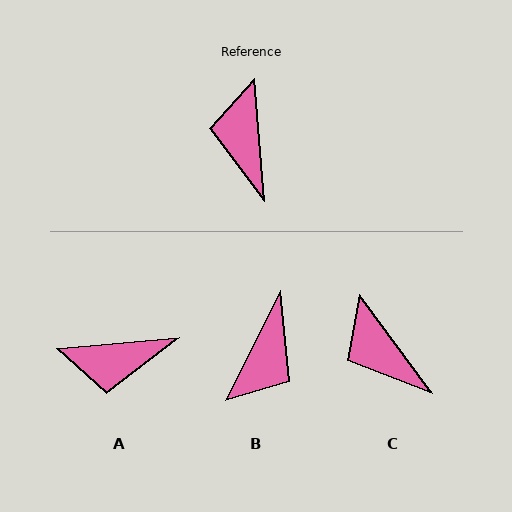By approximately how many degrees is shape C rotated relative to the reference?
Approximately 32 degrees counter-clockwise.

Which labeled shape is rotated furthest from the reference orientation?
B, about 149 degrees away.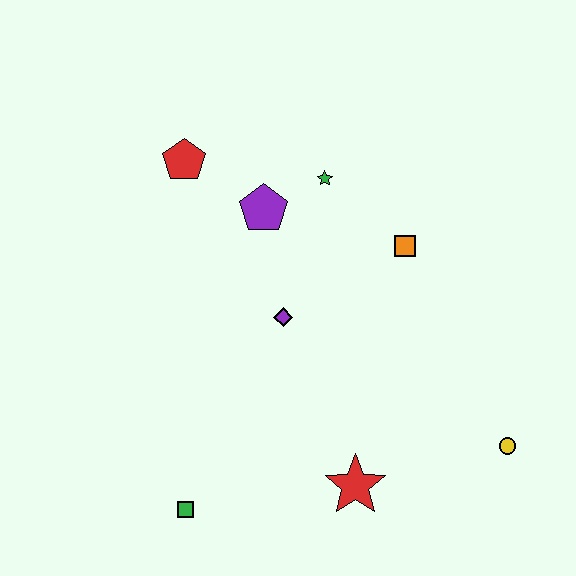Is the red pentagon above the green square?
Yes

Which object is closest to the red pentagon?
The purple pentagon is closest to the red pentagon.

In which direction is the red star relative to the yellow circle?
The red star is to the left of the yellow circle.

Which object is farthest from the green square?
The green star is farthest from the green square.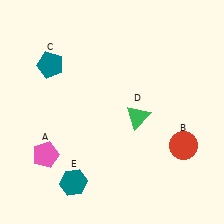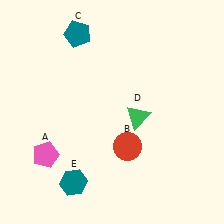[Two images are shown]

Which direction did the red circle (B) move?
The red circle (B) moved left.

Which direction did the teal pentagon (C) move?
The teal pentagon (C) moved up.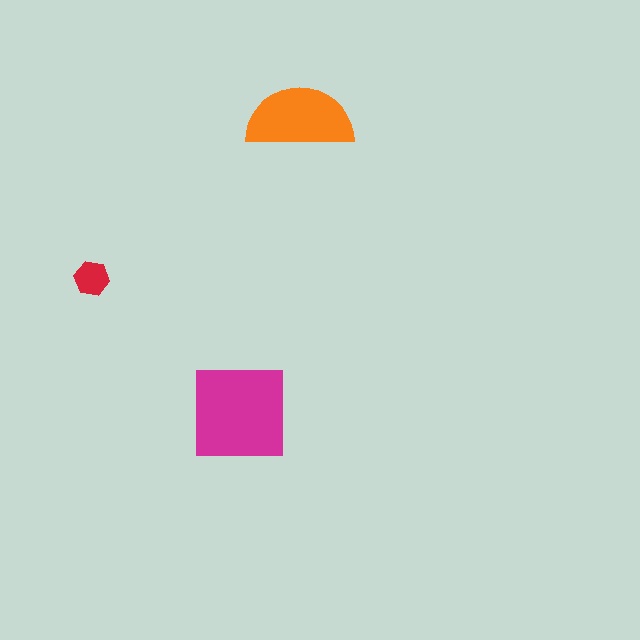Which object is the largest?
The magenta square.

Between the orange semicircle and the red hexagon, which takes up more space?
The orange semicircle.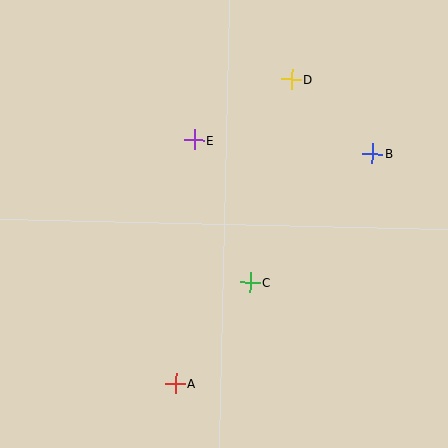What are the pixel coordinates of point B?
Point B is at (372, 154).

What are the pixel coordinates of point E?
Point E is at (194, 140).